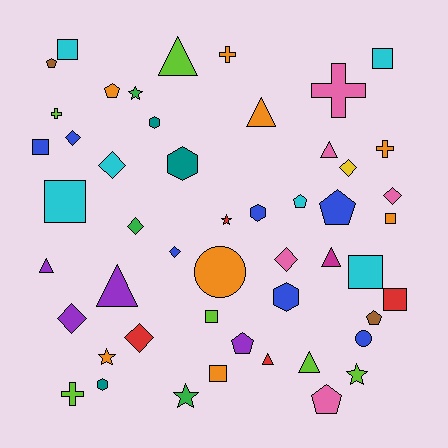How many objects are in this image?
There are 50 objects.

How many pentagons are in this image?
There are 7 pentagons.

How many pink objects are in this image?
There are 5 pink objects.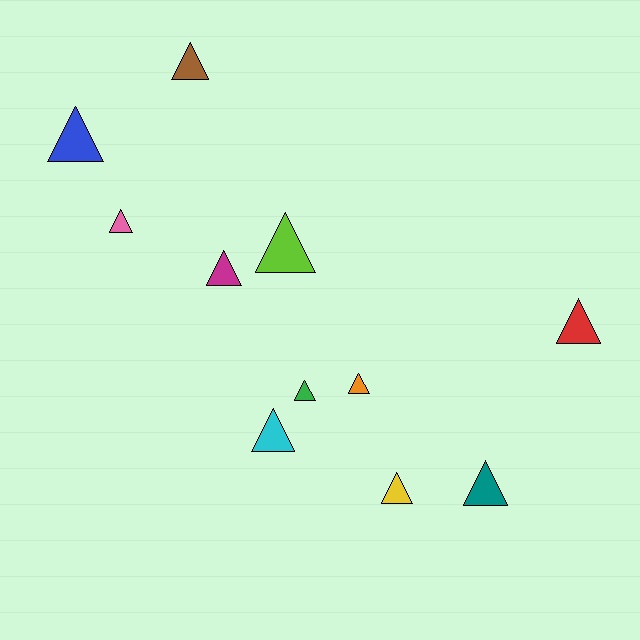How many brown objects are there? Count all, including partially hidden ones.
There is 1 brown object.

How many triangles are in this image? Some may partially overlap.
There are 11 triangles.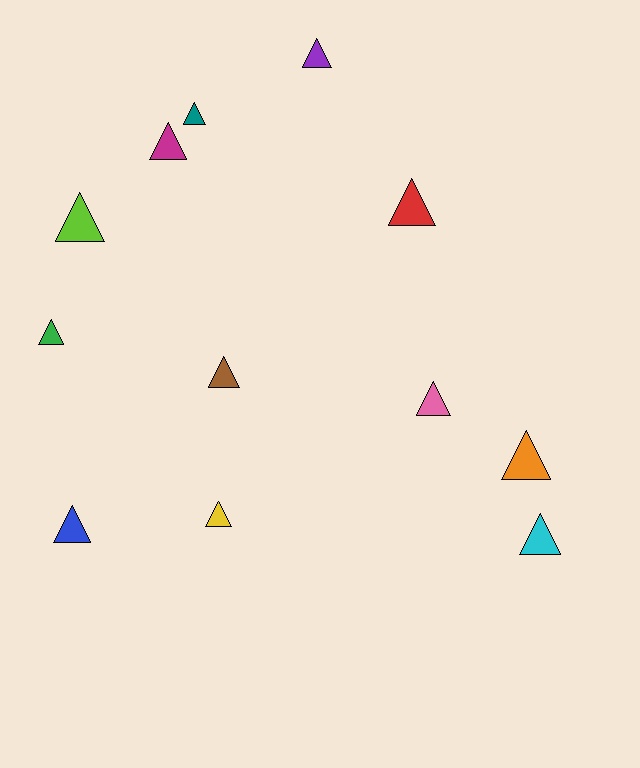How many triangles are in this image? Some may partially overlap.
There are 12 triangles.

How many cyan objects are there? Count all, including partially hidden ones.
There is 1 cyan object.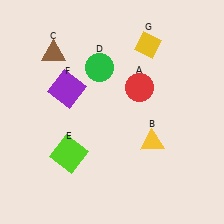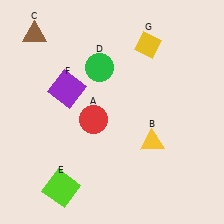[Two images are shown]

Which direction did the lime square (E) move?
The lime square (E) moved down.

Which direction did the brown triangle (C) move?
The brown triangle (C) moved up.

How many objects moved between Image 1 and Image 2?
3 objects moved between the two images.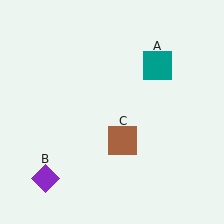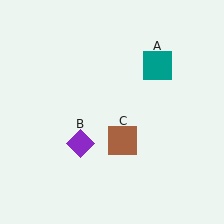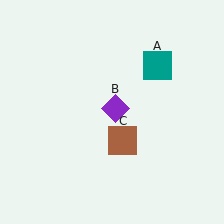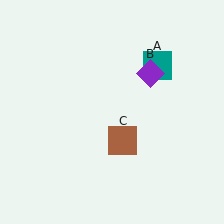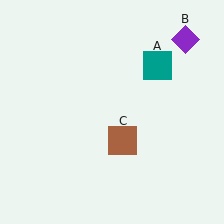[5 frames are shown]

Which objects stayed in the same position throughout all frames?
Teal square (object A) and brown square (object C) remained stationary.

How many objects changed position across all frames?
1 object changed position: purple diamond (object B).